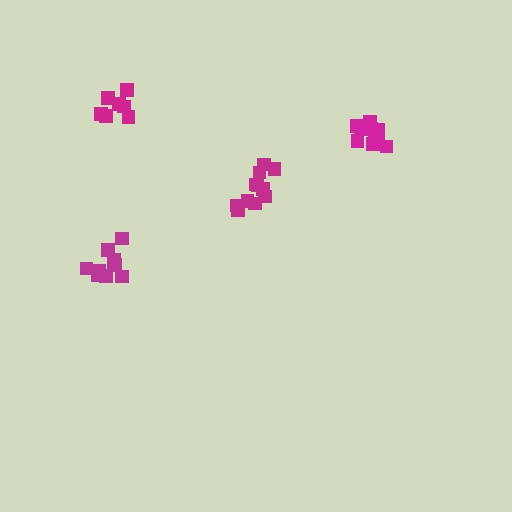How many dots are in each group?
Group 1: 10 dots, Group 2: 11 dots, Group 3: 7 dots, Group 4: 11 dots (39 total).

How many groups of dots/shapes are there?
There are 4 groups.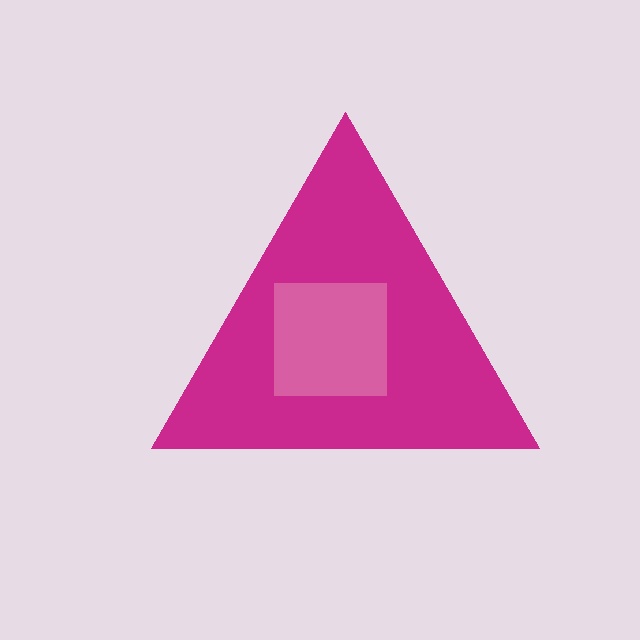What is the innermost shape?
The pink square.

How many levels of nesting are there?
2.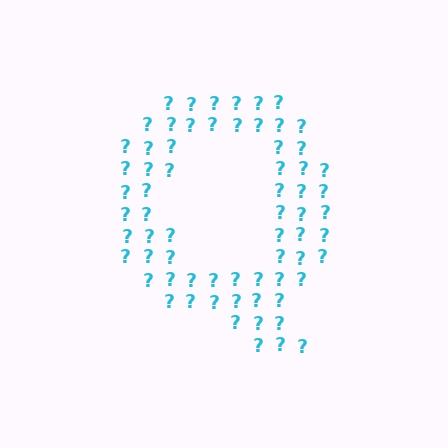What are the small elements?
The small elements are question marks.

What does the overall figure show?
The overall figure shows the letter Q.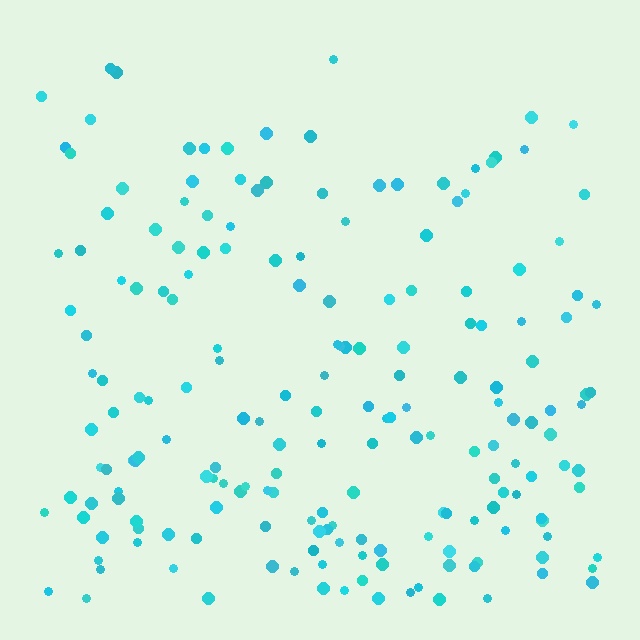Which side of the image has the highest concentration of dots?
The bottom.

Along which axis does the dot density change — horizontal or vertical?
Vertical.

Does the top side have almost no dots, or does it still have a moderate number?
Still a moderate number, just noticeably fewer than the bottom.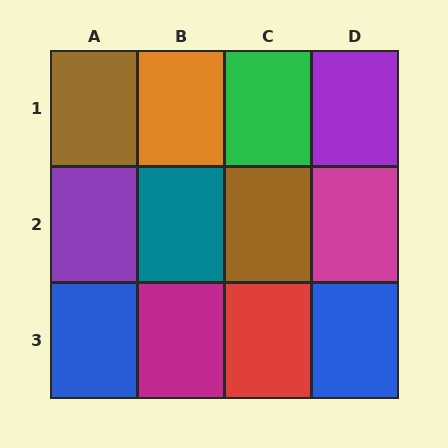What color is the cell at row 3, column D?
Blue.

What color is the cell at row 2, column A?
Purple.